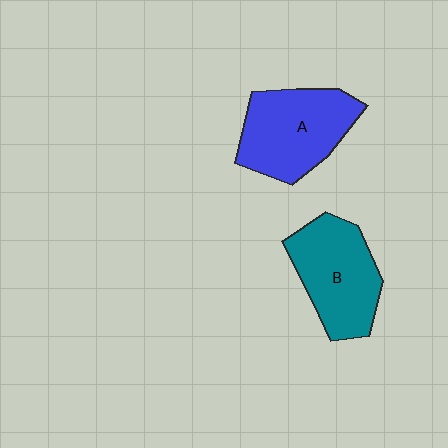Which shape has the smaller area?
Shape B (teal).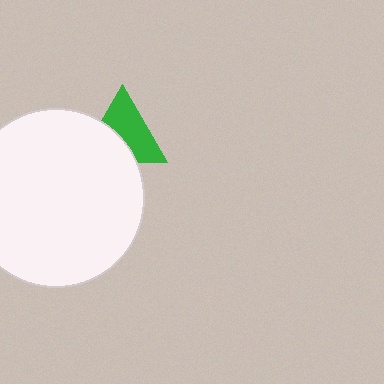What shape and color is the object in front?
The object in front is a white circle.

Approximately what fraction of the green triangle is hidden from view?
Roughly 41% of the green triangle is hidden behind the white circle.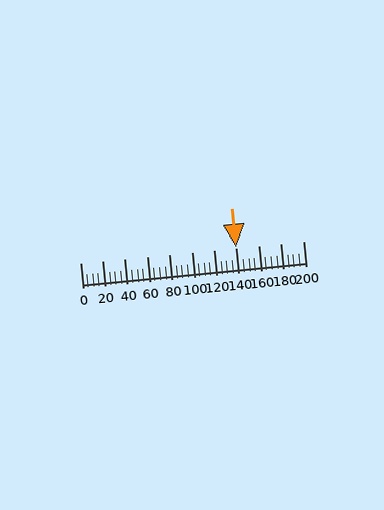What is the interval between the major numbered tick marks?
The major tick marks are spaced 20 units apart.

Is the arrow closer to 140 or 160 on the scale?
The arrow is closer to 140.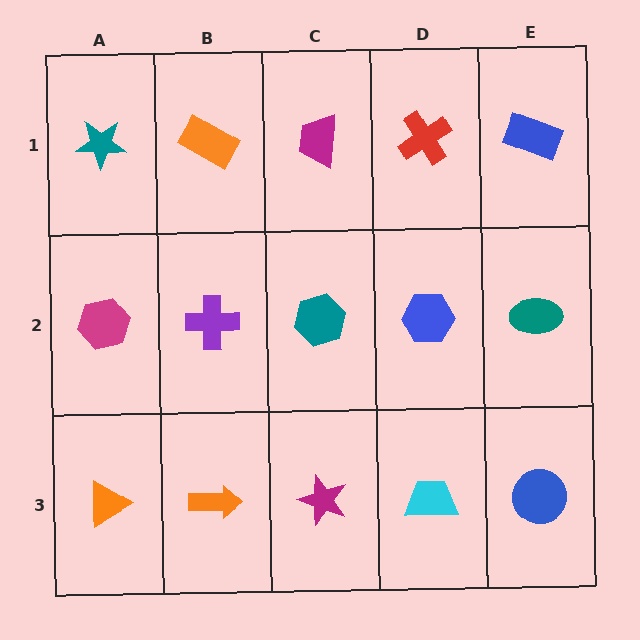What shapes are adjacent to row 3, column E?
A teal ellipse (row 2, column E), a cyan trapezoid (row 3, column D).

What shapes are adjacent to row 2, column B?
An orange rectangle (row 1, column B), an orange arrow (row 3, column B), a magenta hexagon (row 2, column A), a teal hexagon (row 2, column C).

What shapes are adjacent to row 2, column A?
A teal star (row 1, column A), an orange triangle (row 3, column A), a purple cross (row 2, column B).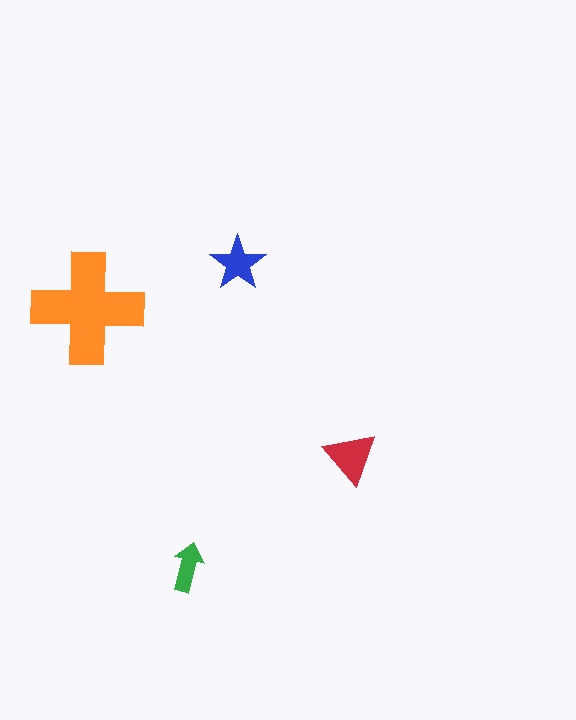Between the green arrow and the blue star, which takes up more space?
The blue star.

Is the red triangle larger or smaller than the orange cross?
Smaller.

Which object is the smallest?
The green arrow.